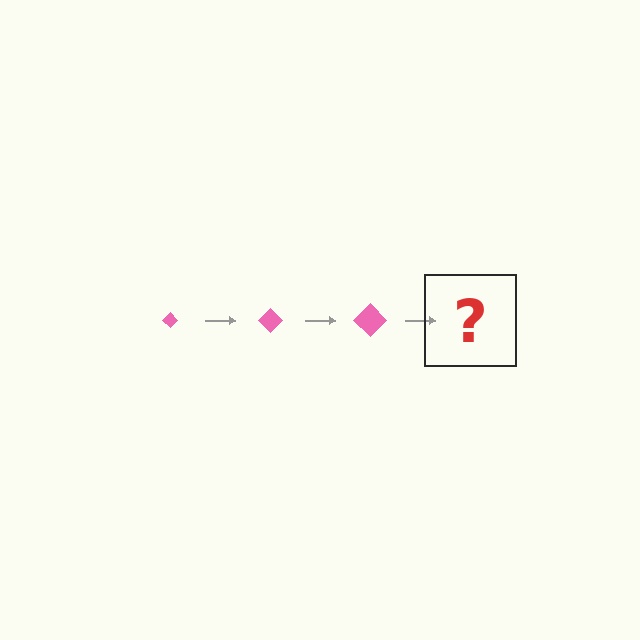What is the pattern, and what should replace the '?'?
The pattern is that the diamond gets progressively larger each step. The '?' should be a pink diamond, larger than the previous one.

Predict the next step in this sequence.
The next step is a pink diamond, larger than the previous one.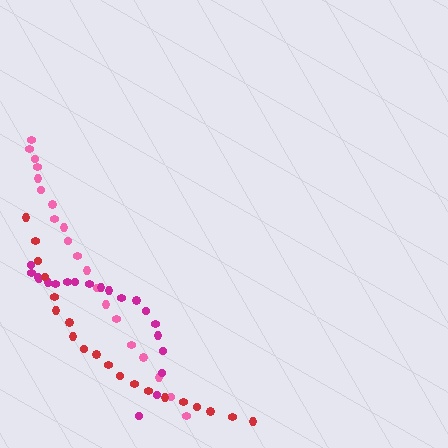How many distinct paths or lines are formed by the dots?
There are 3 distinct paths.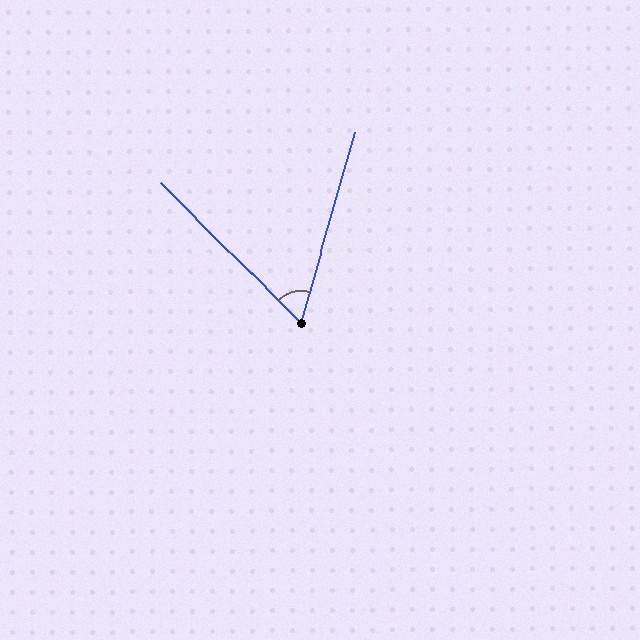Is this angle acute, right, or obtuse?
It is acute.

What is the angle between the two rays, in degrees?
Approximately 61 degrees.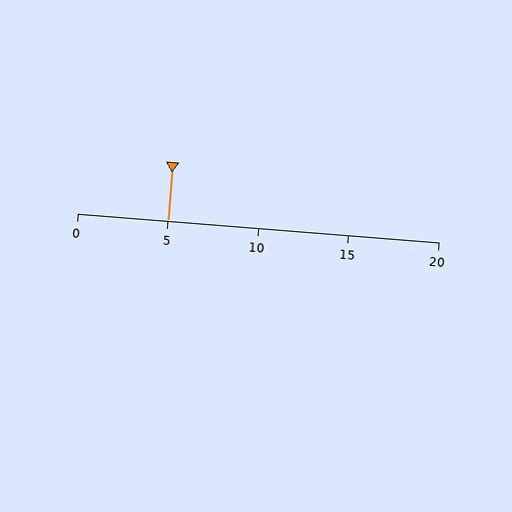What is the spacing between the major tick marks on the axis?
The major ticks are spaced 5 apart.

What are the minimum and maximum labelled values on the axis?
The axis runs from 0 to 20.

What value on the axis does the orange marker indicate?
The marker indicates approximately 5.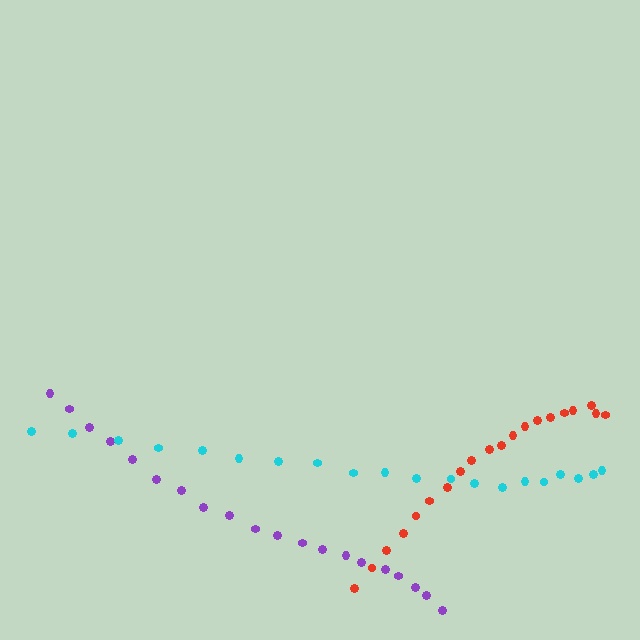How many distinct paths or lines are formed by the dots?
There are 3 distinct paths.